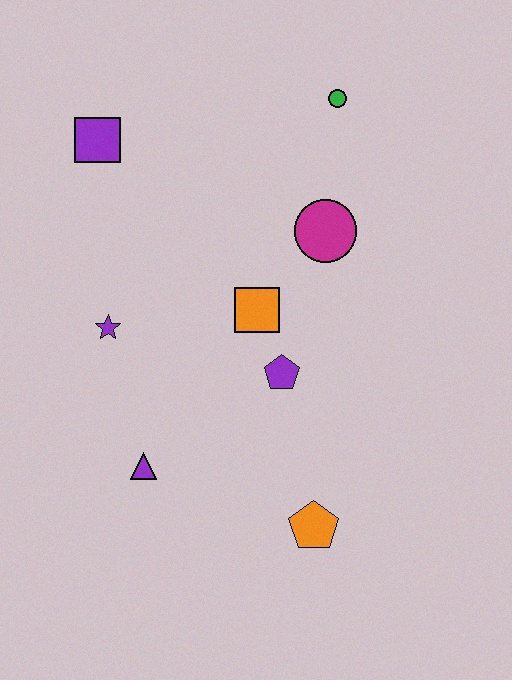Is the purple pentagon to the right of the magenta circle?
No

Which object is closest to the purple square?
The purple star is closest to the purple square.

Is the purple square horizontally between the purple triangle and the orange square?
No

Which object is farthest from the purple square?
The orange pentagon is farthest from the purple square.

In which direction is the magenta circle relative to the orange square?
The magenta circle is above the orange square.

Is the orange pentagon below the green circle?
Yes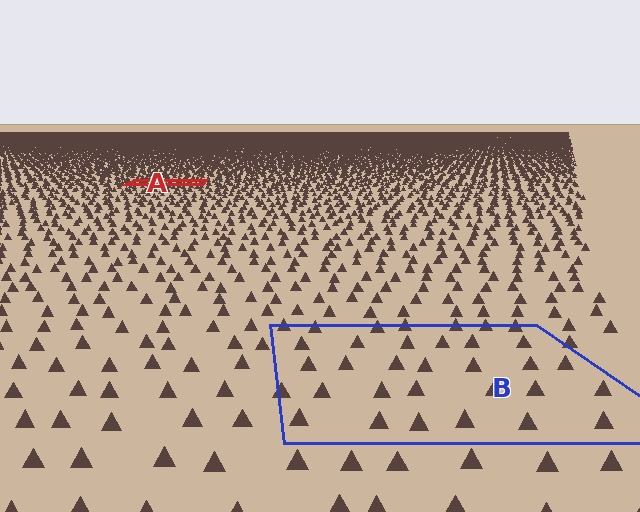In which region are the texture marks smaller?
The texture marks are smaller in region A, because it is farther away.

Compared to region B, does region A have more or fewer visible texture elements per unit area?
Region A has more texture elements per unit area — they are packed more densely because it is farther away.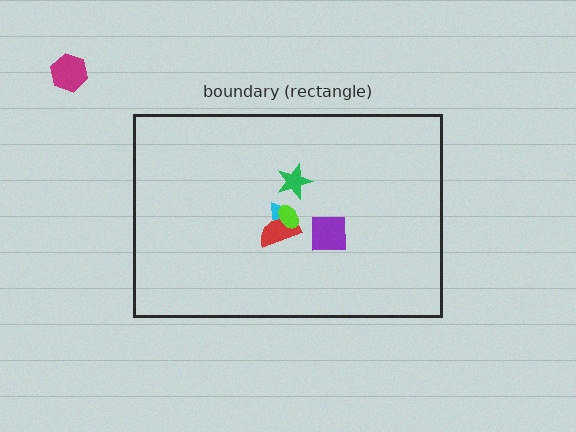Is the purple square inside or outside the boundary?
Inside.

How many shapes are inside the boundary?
5 inside, 1 outside.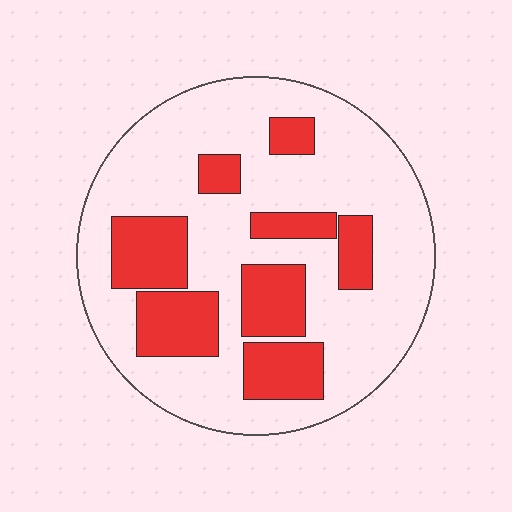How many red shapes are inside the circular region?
8.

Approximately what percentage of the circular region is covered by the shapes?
Approximately 30%.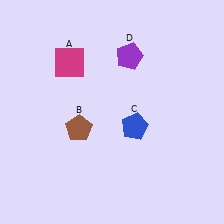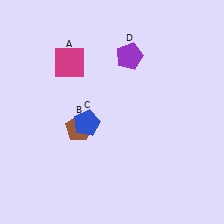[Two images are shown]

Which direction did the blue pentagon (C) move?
The blue pentagon (C) moved left.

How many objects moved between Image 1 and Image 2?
1 object moved between the two images.